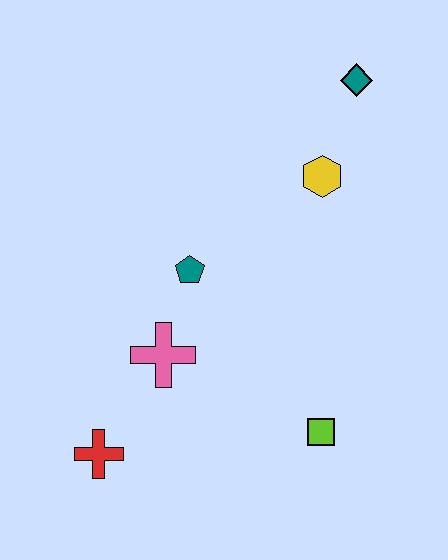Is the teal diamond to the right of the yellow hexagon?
Yes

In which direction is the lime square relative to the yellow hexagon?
The lime square is below the yellow hexagon.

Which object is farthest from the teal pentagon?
The teal diamond is farthest from the teal pentagon.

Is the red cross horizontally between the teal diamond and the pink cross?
No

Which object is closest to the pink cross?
The teal pentagon is closest to the pink cross.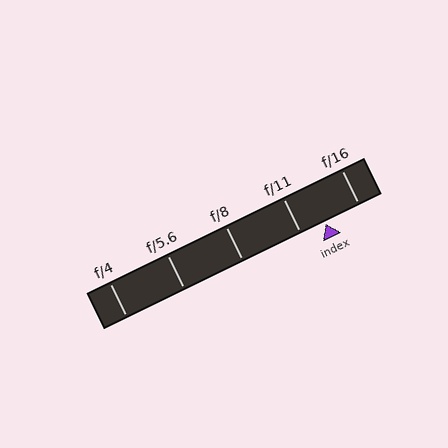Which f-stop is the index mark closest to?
The index mark is closest to f/11.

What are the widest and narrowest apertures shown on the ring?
The widest aperture shown is f/4 and the narrowest is f/16.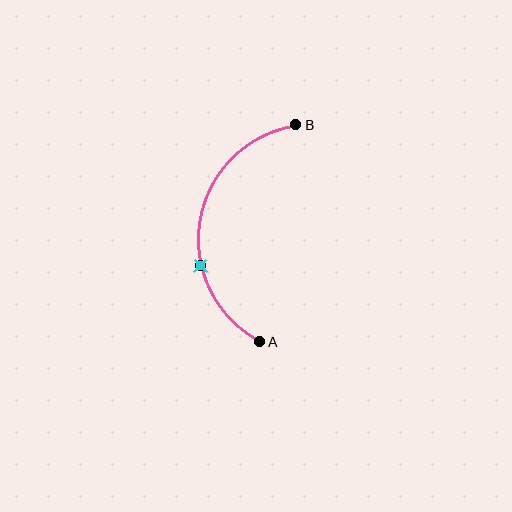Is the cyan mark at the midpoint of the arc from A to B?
No. The cyan mark lies on the arc but is closer to endpoint A. The arc midpoint would be at the point on the curve equidistant along the arc from both A and B.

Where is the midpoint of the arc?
The arc midpoint is the point on the curve farthest from the straight line joining A and B. It sits to the left of that line.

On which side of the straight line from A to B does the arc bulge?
The arc bulges to the left of the straight line connecting A and B.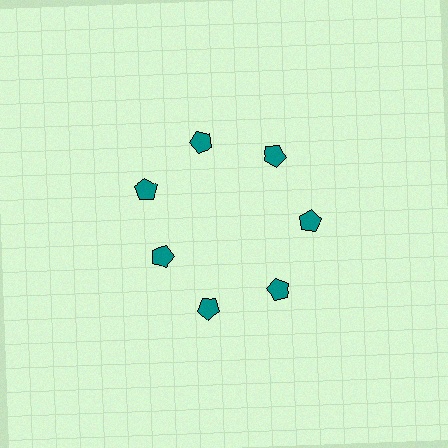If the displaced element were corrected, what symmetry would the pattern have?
It would have 7-fold rotational symmetry — the pattern would map onto itself every 51 degrees.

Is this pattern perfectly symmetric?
No. The 7 teal pentagons are arranged in a ring, but one element near the 8 o'clock position is pulled inward toward the center, breaking the 7-fold rotational symmetry.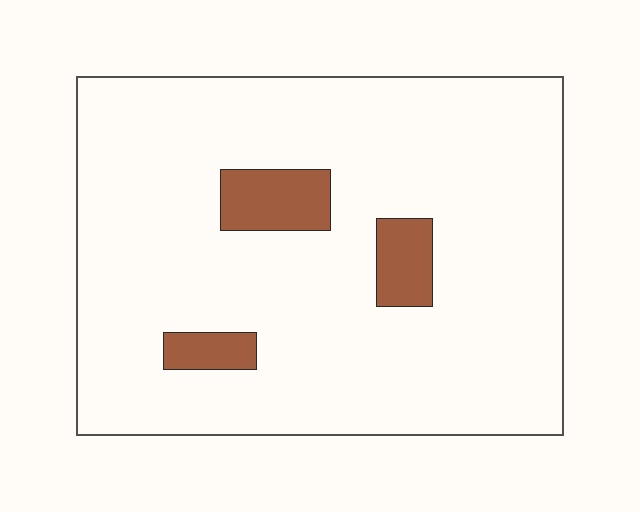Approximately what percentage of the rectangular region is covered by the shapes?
Approximately 10%.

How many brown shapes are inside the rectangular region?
3.